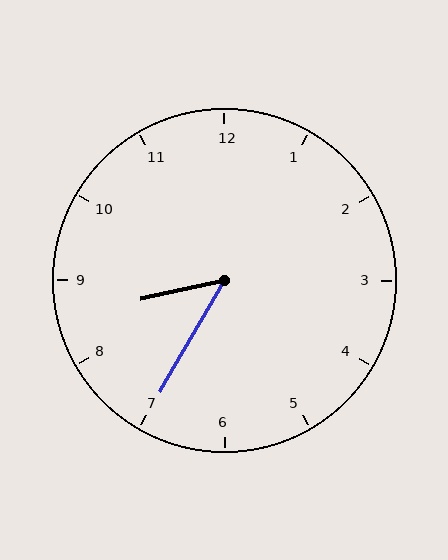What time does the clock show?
8:35.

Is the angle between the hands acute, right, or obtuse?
It is acute.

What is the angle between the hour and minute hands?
Approximately 48 degrees.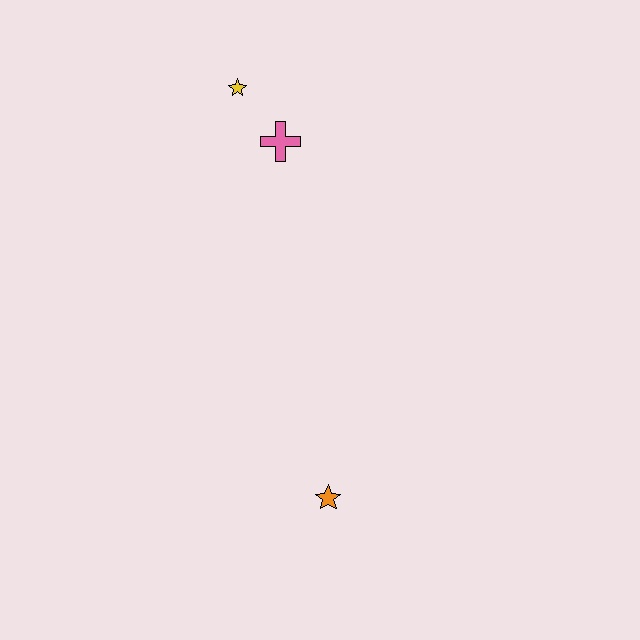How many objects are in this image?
There are 3 objects.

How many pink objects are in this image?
There is 1 pink object.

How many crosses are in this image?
There is 1 cross.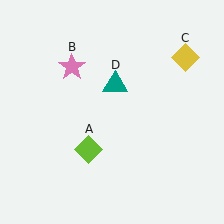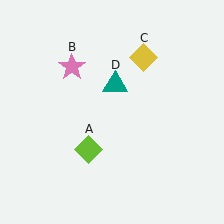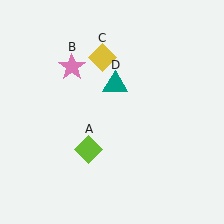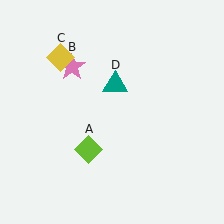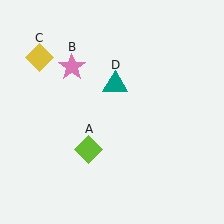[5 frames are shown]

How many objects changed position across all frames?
1 object changed position: yellow diamond (object C).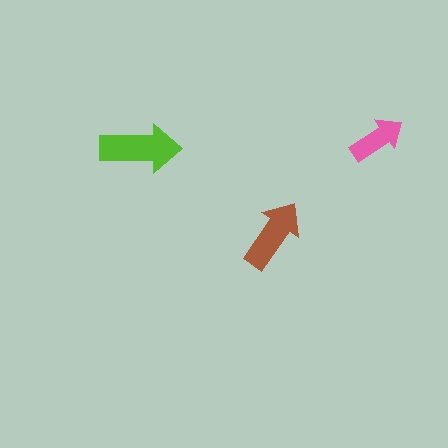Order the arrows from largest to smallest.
the lime one, the brown one, the pink one.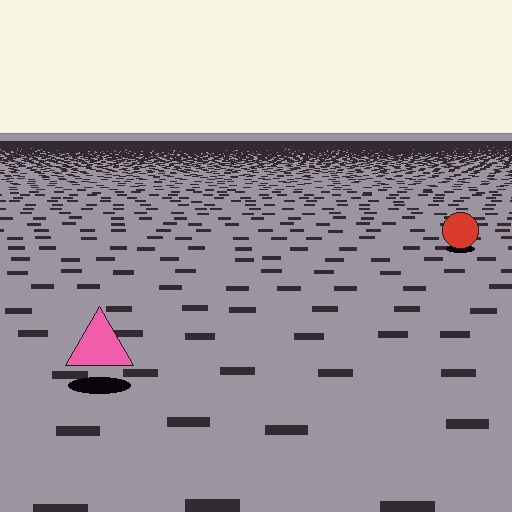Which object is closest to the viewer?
The pink triangle is closest. The texture marks near it are larger and more spread out.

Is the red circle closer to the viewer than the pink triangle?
No. The pink triangle is closer — you can tell from the texture gradient: the ground texture is coarser near it.